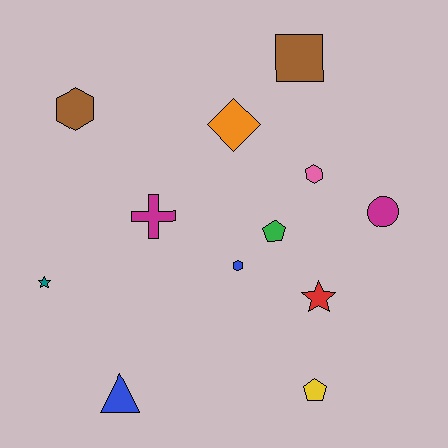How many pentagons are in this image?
There are 2 pentagons.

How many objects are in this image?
There are 12 objects.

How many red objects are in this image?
There is 1 red object.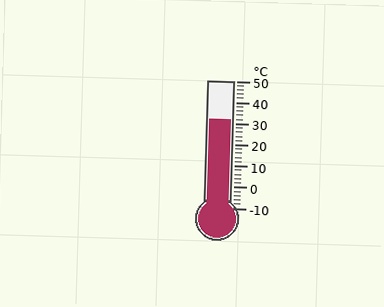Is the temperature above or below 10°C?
The temperature is above 10°C.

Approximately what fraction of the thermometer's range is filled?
The thermometer is filled to approximately 70% of its range.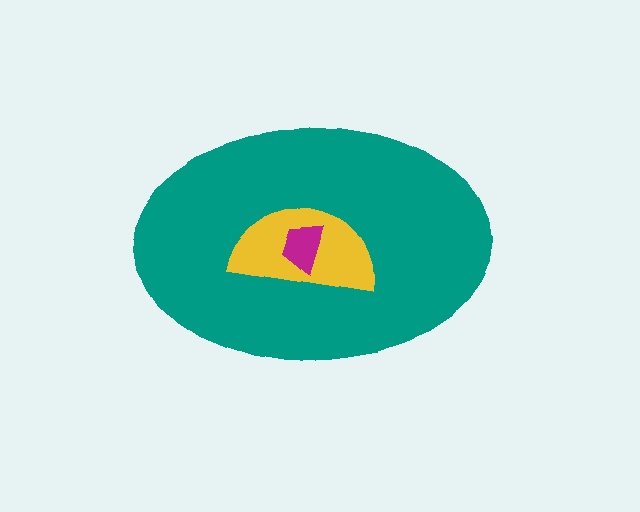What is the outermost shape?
The teal ellipse.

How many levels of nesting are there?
3.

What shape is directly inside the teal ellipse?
The yellow semicircle.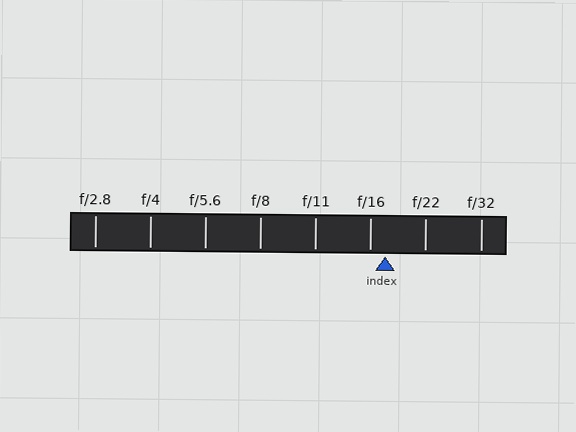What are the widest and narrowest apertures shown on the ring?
The widest aperture shown is f/2.8 and the narrowest is f/32.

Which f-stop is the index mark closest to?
The index mark is closest to f/16.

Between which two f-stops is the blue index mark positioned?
The index mark is between f/16 and f/22.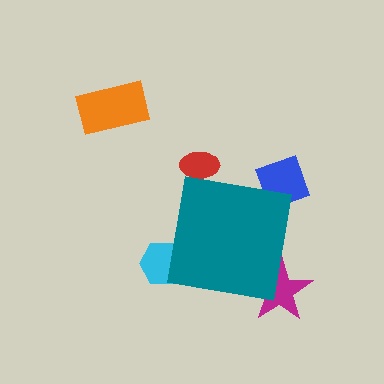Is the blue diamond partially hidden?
Yes, the blue diamond is partially hidden behind the teal square.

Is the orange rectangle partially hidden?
No, the orange rectangle is fully visible.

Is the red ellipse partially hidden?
Yes, the red ellipse is partially hidden behind the teal square.